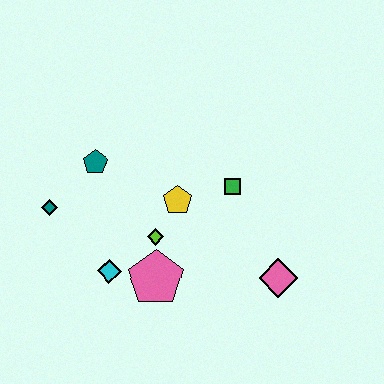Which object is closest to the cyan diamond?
The pink pentagon is closest to the cyan diamond.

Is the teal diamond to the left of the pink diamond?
Yes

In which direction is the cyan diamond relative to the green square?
The cyan diamond is to the left of the green square.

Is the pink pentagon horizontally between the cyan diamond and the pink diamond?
Yes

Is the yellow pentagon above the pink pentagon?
Yes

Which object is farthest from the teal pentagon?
The pink diamond is farthest from the teal pentagon.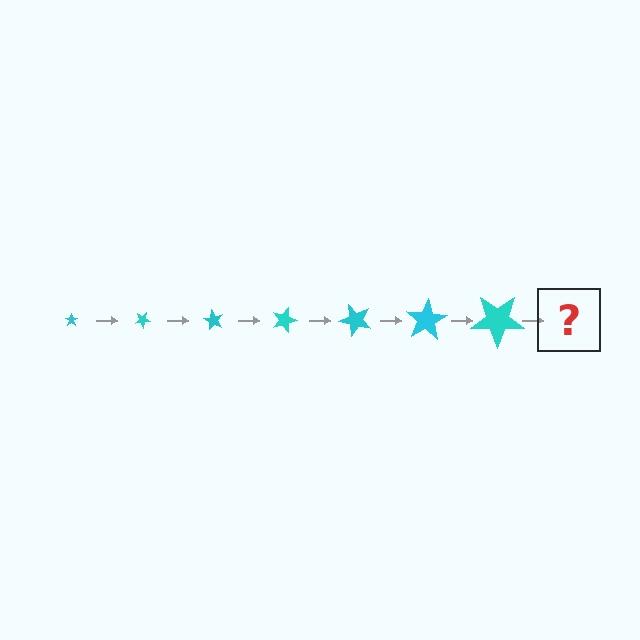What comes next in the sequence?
The next element should be a star, larger than the previous one and rotated 210 degrees from the start.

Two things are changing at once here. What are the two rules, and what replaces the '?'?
The two rules are that the star grows larger each step and it rotates 30 degrees each step. The '?' should be a star, larger than the previous one and rotated 210 degrees from the start.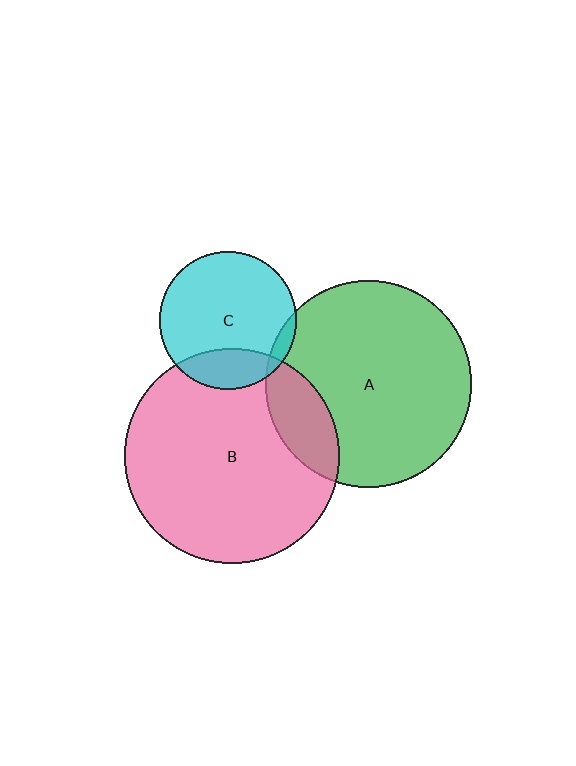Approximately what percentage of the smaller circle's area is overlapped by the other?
Approximately 20%.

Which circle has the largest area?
Circle B (pink).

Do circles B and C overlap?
Yes.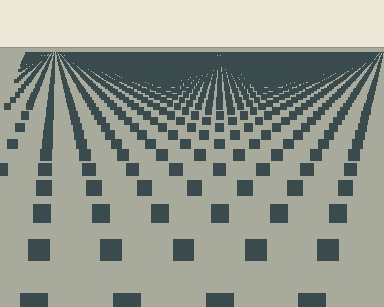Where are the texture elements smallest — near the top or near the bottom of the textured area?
Near the top.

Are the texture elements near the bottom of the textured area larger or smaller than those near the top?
Larger. Near the bottom, elements are closer to the viewer and appear at a bigger on-screen size.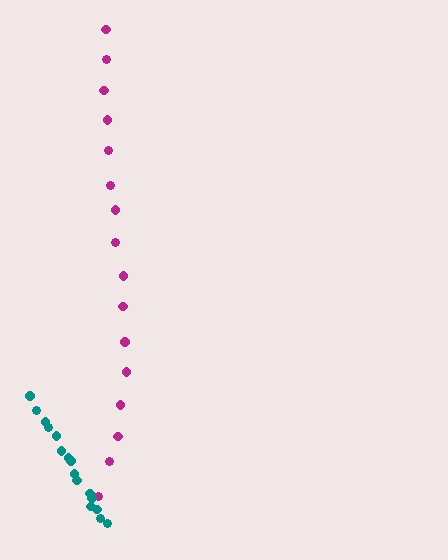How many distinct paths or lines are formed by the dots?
There are 2 distinct paths.